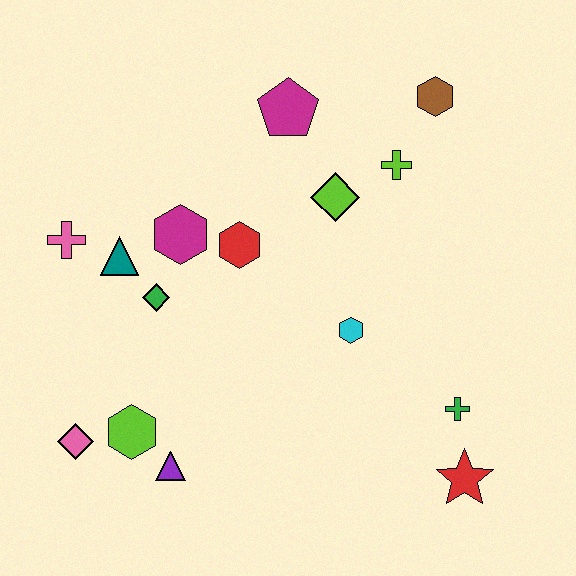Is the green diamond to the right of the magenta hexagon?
No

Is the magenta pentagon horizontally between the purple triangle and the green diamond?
No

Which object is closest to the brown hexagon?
The lime cross is closest to the brown hexagon.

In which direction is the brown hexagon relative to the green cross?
The brown hexagon is above the green cross.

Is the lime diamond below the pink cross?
No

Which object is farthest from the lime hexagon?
The brown hexagon is farthest from the lime hexagon.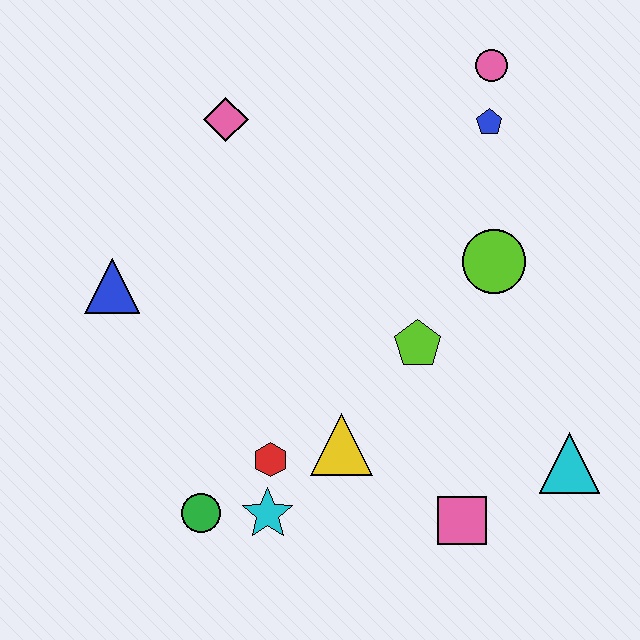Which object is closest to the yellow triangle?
The red hexagon is closest to the yellow triangle.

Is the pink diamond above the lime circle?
Yes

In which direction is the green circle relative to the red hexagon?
The green circle is to the left of the red hexagon.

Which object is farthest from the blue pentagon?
The green circle is farthest from the blue pentagon.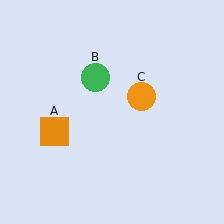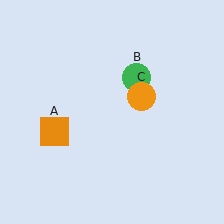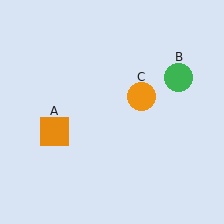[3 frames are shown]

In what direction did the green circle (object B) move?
The green circle (object B) moved right.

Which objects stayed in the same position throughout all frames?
Orange square (object A) and orange circle (object C) remained stationary.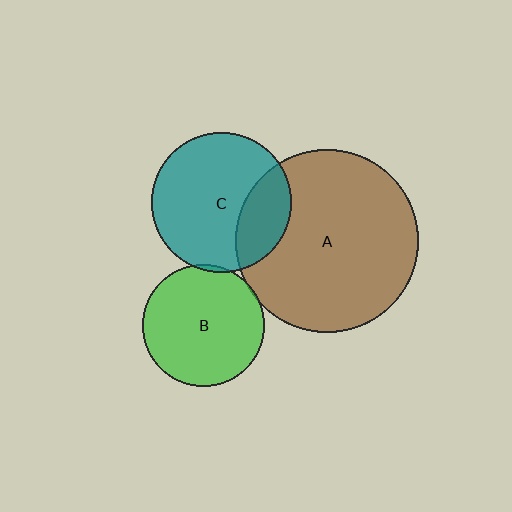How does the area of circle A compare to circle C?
Approximately 1.7 times.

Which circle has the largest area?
Circle A (brown).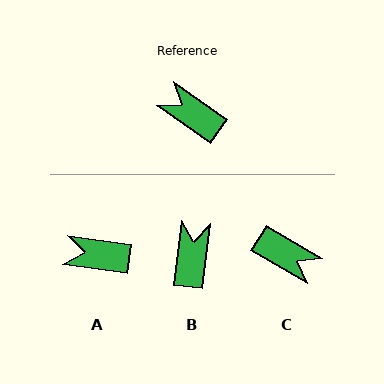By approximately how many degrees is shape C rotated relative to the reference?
Approximately 176 degrees clockwise.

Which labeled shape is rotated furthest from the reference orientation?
C, about 176 degrees away.